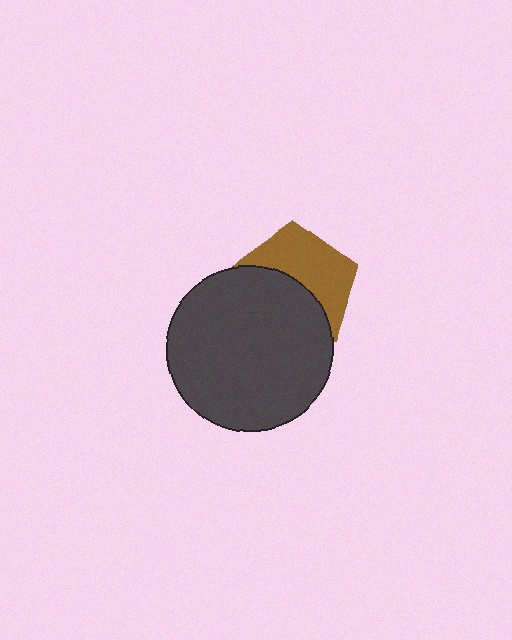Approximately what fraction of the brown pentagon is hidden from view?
Roughly 51% of the brown pentagon is hidden behind the dark gray circle.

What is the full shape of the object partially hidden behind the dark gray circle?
The partially hidden object is a brown pentagon.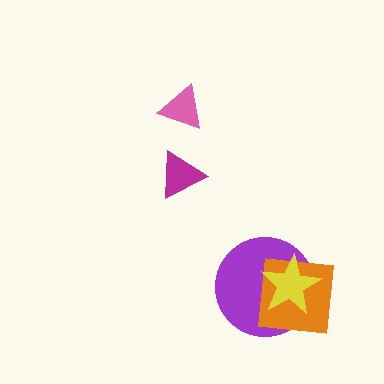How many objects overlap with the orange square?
2 objects overlap with the orange square.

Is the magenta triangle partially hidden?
No, no other shape covers it.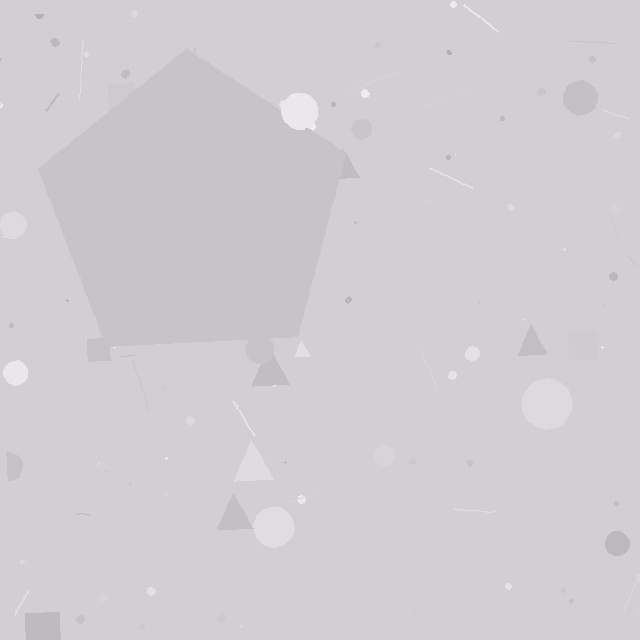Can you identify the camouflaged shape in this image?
The camouflaged shape is a pentagon.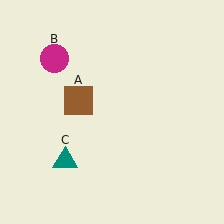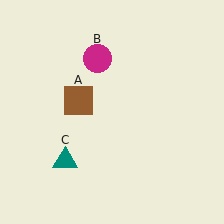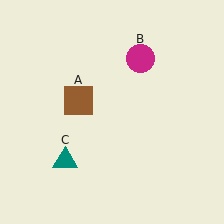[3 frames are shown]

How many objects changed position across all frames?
1 object changed position: magenta circle (object B).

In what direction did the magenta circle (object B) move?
The magenta circle (object B) moved right.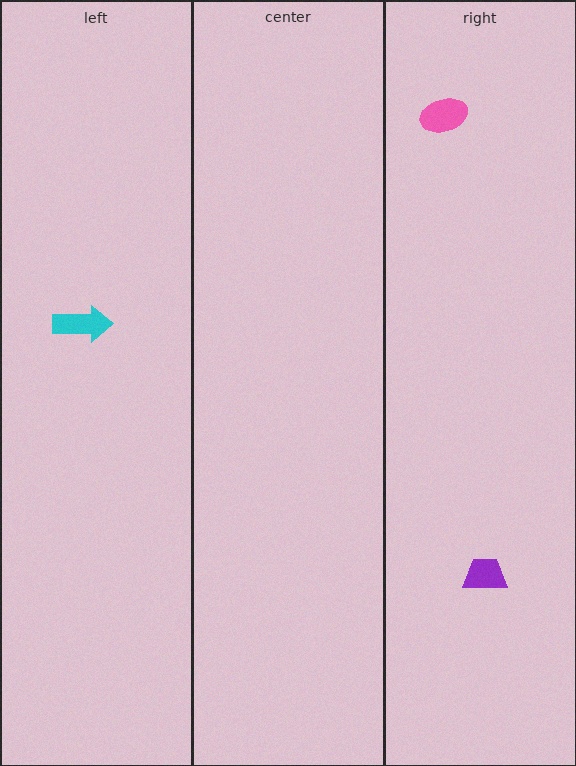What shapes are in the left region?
The cyan arrow.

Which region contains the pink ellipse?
The right region.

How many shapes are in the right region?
2.